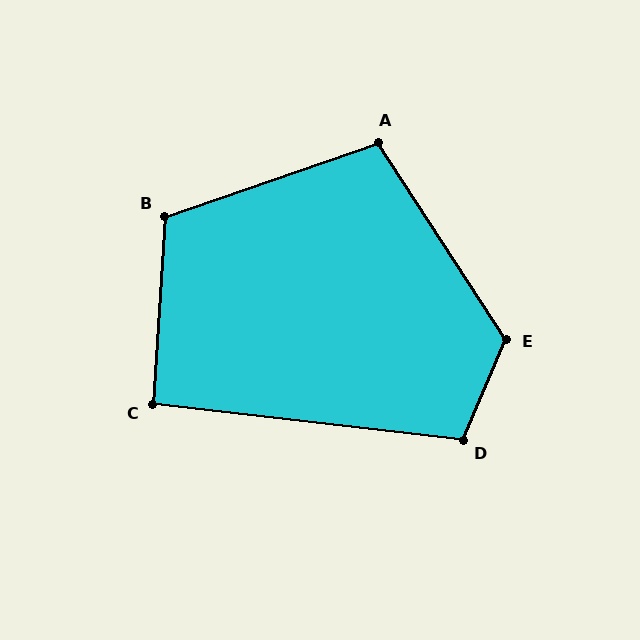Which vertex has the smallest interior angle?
C, at approximately 93 degrees.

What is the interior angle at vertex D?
Approximately 106 degrees (obtuse).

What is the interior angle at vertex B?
Approximately 113 degrees (obtuse).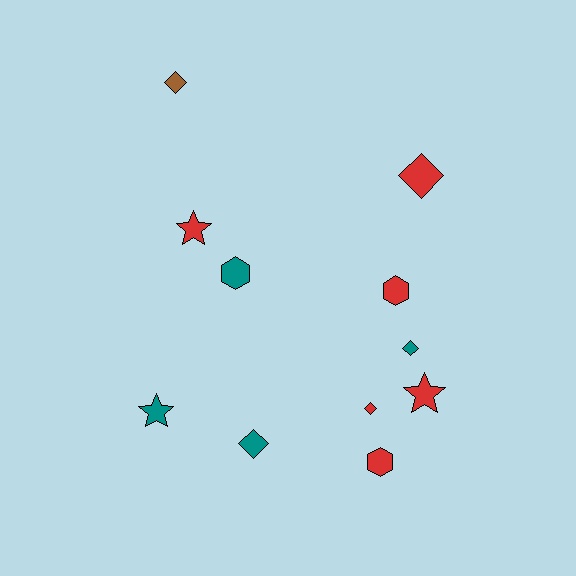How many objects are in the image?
There are 11 objects.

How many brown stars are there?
There are no brown stars.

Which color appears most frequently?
Red, with 6 objects.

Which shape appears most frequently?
Diamond, with 5 objects.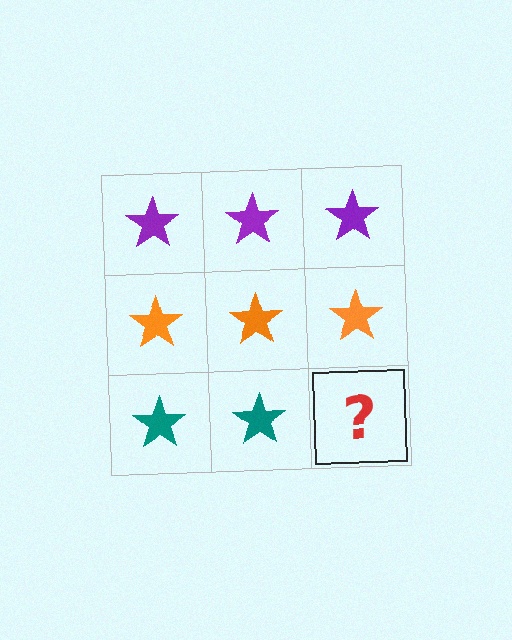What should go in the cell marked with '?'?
The missing cell should contain a teal star.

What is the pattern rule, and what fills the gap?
The rule is that each row has a consistent color. The gap should be filled with a teal star.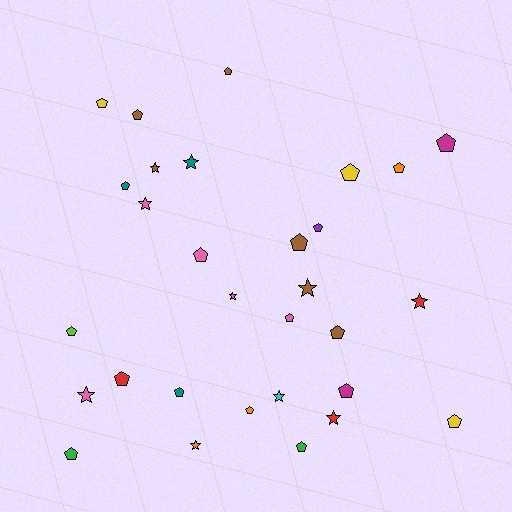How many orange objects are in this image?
There are 3 orange objects.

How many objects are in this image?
There are 30 objects.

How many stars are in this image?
There are 10 stars.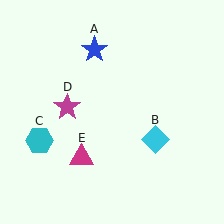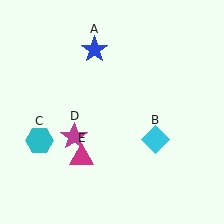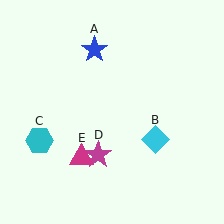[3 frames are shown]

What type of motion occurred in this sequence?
The magenta star (object D) rotated counterclockwise around the center of the scene.